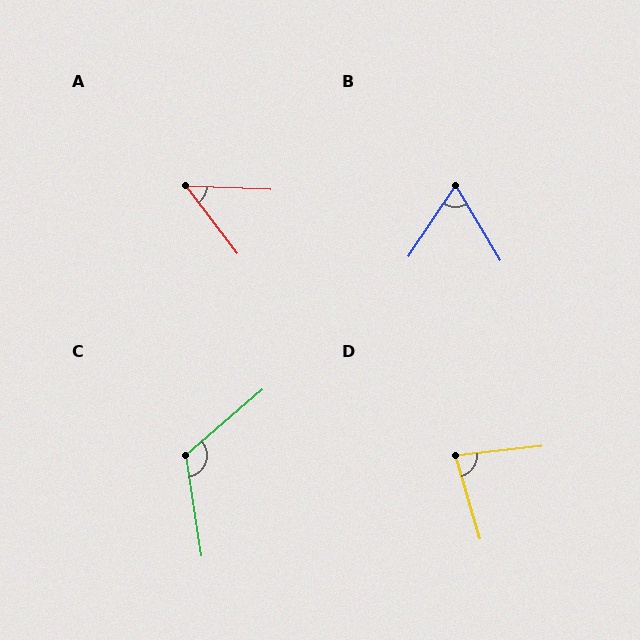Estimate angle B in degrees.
Approximately 64 degrees.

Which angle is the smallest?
A, at approximately 50 degrees.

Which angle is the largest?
C, at approximately 122 degrees.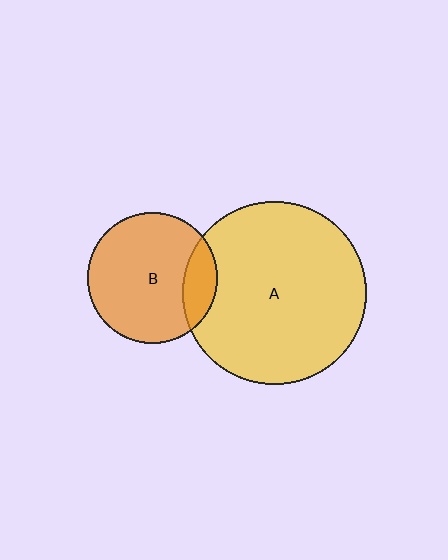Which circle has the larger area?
Circle A (yellow).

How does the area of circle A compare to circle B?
Approximately 2.0 times.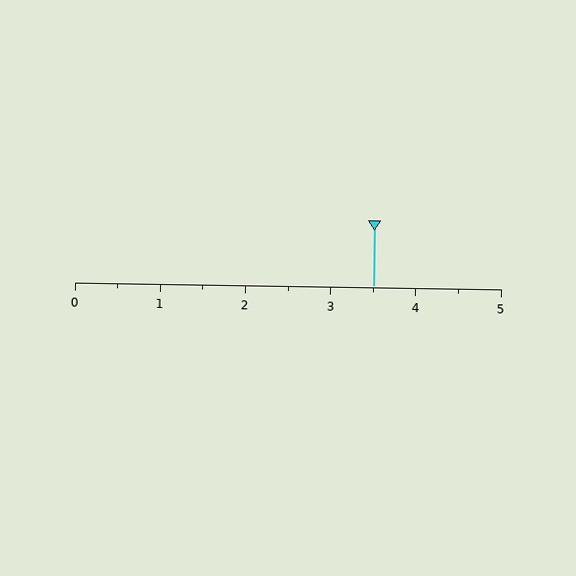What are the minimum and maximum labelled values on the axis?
The axis runs from 0 to 5.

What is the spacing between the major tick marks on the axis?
The major ticks are spaced 1 apart.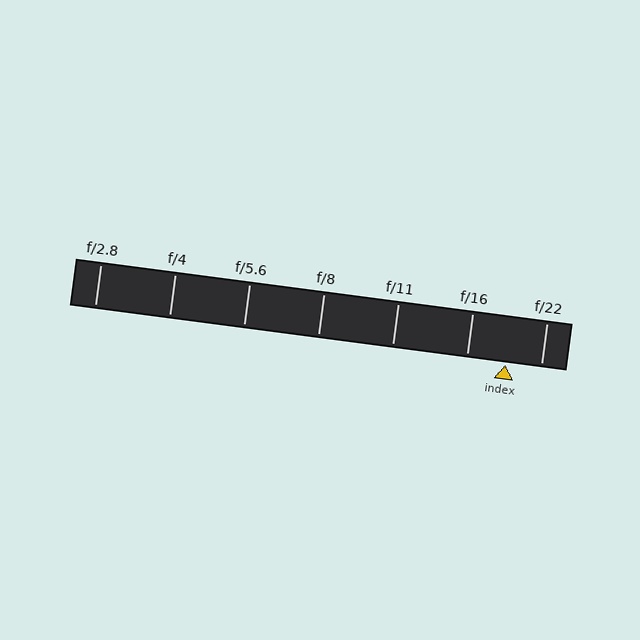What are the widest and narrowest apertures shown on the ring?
The widest aperture shown is f/2.8 and the narrowest is f/22.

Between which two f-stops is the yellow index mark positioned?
The index mark is between f/16 and f/22.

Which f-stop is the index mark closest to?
The index mark is closest to f/22.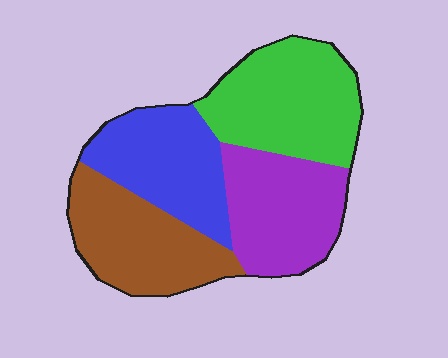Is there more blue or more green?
Green.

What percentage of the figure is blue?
Blue takes up about one quarter (1/4) of the figure.